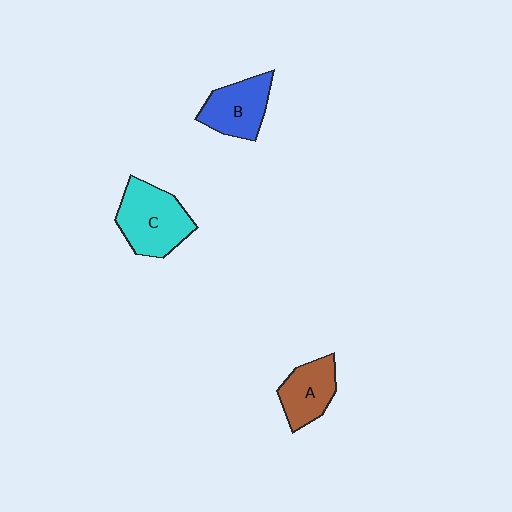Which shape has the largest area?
Shape C (cyan).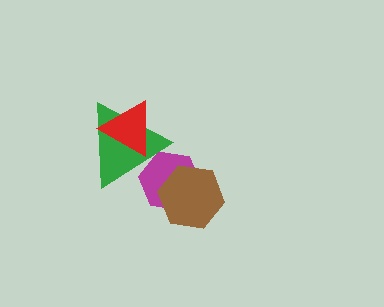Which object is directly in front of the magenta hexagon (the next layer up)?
The brown hexagon is directly in front of the magenta hexagon.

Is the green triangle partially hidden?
Yes, it is partially covered by another shape.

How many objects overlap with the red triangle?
1 object overlaps with the red triangle.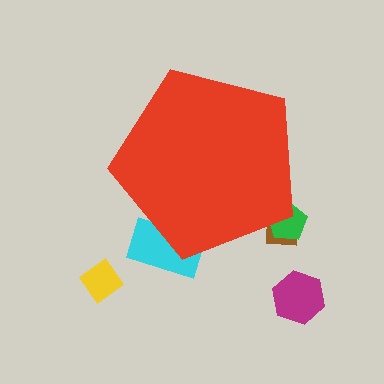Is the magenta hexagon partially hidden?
No, the magenta hexagon is fully visible.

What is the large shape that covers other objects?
A red pentagon.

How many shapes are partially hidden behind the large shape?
3 shapes are partially hidden.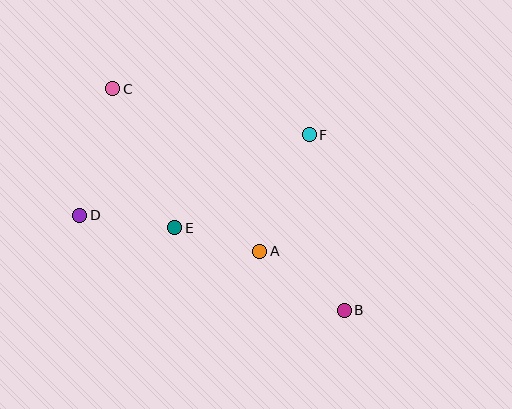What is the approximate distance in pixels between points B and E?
The distance between B and E is approximately 189 pixels.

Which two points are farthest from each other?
Points B and C are farthest from each other.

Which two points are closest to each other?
Points A and E are closest to each other.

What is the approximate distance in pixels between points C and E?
The distance between C and E is approximately 152 pixels.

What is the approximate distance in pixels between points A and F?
The distance between A and F is approximately 126 pixels.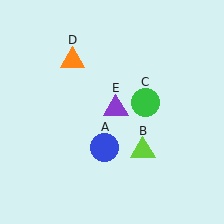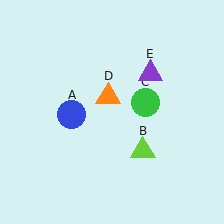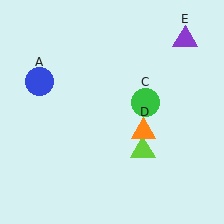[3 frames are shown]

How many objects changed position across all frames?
3 objects changed position: blue circle (object A), orange triangle (object D), purple triangle (object E).